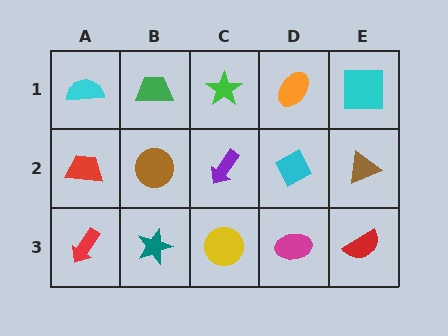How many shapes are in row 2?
5 shapes.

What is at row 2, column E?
A brown triangle.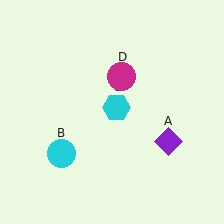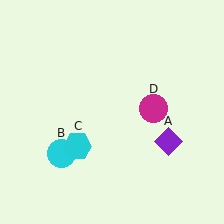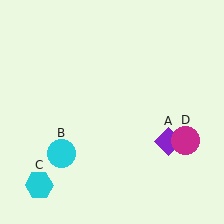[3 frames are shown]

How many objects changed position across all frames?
2 objects changed position: cyan hexagon (object C), magenta circle (object D).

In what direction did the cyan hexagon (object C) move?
The cyan hexagon (object C) moved down and to the left.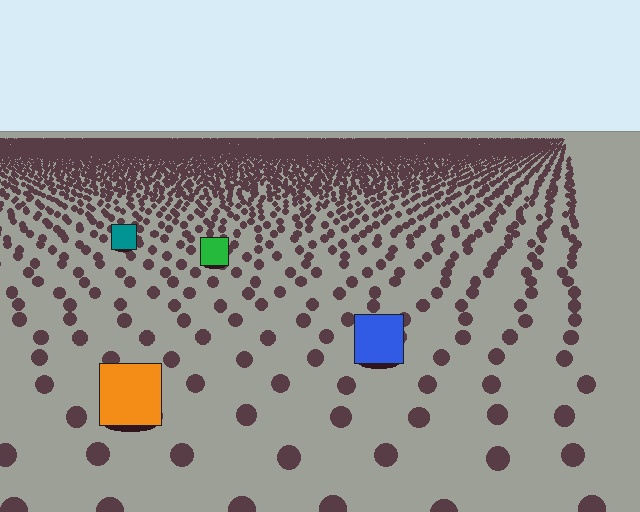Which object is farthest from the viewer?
The teal square is farthest from the viewer. It appears smaller and the ground texture around it is denser.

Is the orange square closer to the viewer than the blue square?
Yes. The orange square is closer — you can tell from the texture gradient: the ground texture is coarser near it.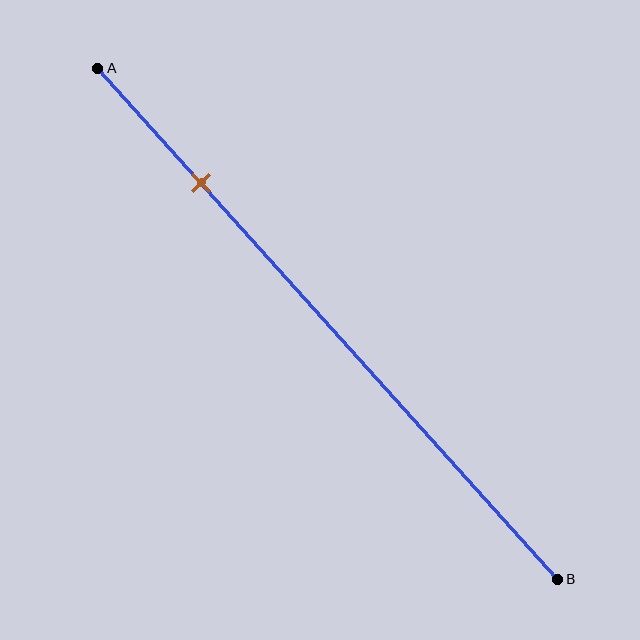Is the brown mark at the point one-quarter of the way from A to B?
Yes, the mark is approximately at the one-quarter point.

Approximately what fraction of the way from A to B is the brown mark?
The brown mark is approximately 20% of the way from A to B.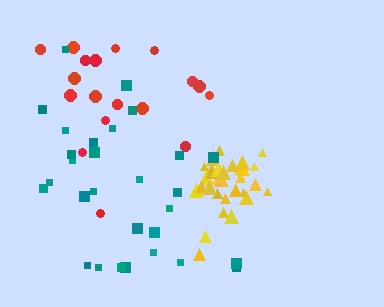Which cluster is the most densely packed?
Yellow.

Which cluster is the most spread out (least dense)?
Teal.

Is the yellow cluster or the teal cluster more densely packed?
Yellow.